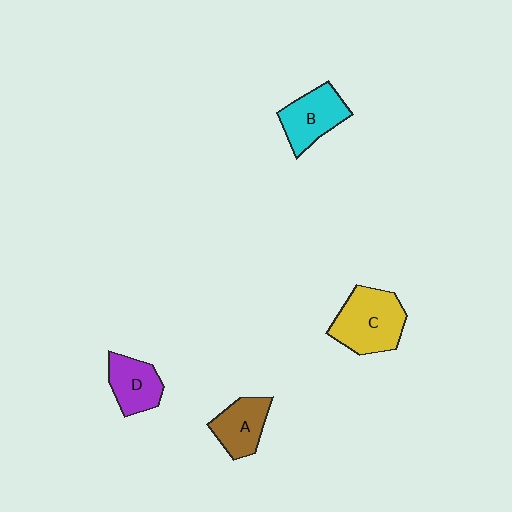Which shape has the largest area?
Shape C (yellow).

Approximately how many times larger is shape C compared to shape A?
Approximately 1.5 times.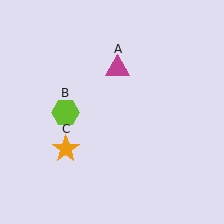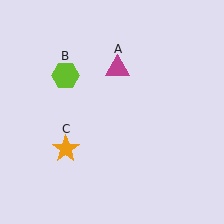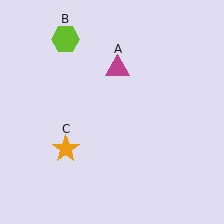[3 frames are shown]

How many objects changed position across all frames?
1 object changed position: lime hexagon (object B).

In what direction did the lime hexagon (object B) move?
The lime hexagon (object B) moved up.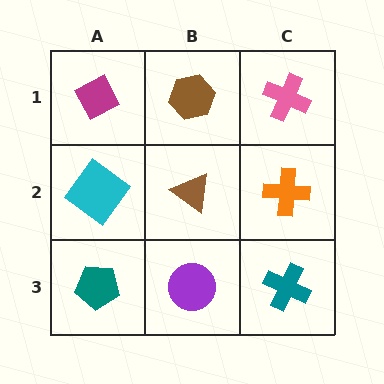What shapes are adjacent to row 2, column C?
A pink cross (row 1, column C), a teal cross (row 3, column C), a brown triangle (row 2, column B).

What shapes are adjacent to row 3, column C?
An orange cross (row 2, column C), a purple circle (row 3, column B).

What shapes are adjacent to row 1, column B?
A brown triangle (row 2, column B), a magenta diamond (row 1, column A), a pink cross (row 1, column C).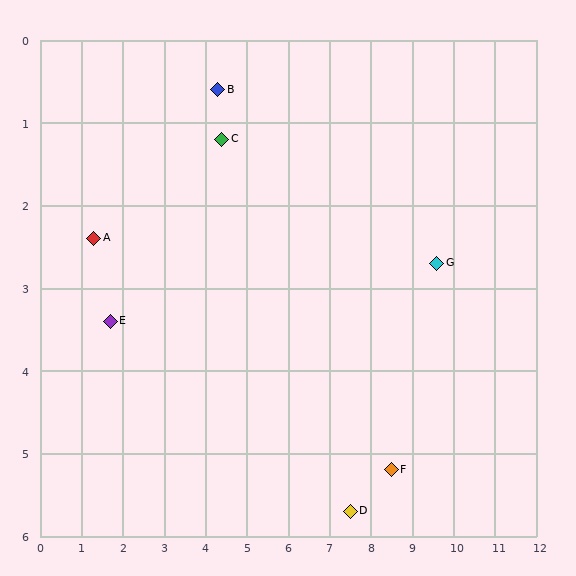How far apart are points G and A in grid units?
Points G and A are about 8.3 grid units apart.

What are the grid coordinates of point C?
Point C is at approximately (4.4, 1.2).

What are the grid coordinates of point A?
Point A is at approximately (1.3, 2.4).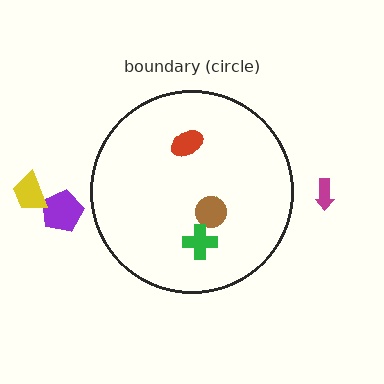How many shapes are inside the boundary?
4 inside, 3 outside.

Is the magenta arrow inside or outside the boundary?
Outside.